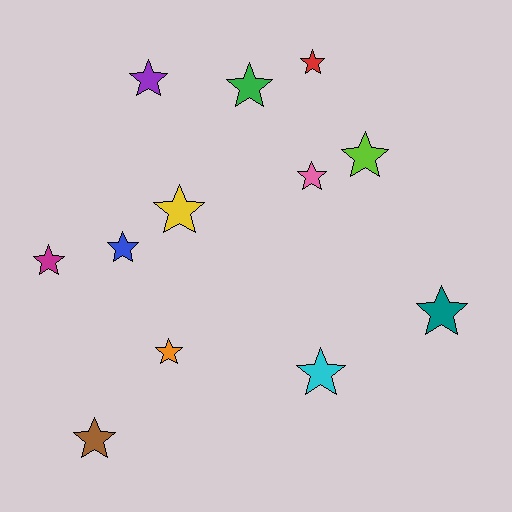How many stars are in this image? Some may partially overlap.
There are 12 stars.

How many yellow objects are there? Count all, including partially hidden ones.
There is 1 yellow object.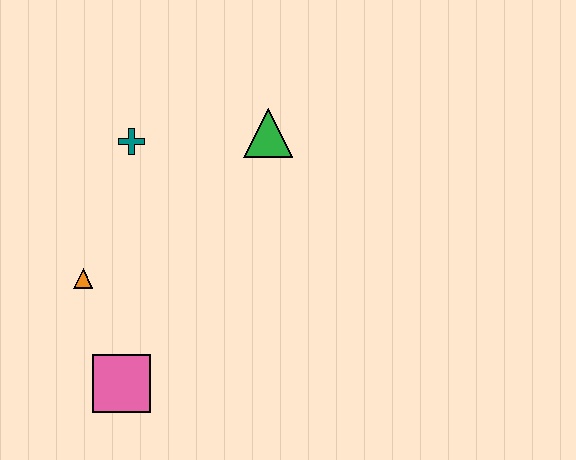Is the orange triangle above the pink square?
Yes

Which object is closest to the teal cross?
The green triangle is closest to the teal cross.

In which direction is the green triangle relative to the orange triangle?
The green triangle is to the right of the orange triangle.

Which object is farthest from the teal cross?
The pink square is farthest from the teal cross.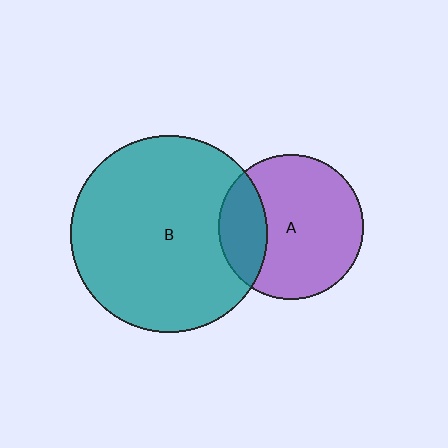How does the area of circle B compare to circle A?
Approximately 1.9 times.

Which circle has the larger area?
Circle B (teal).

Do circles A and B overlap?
Yes.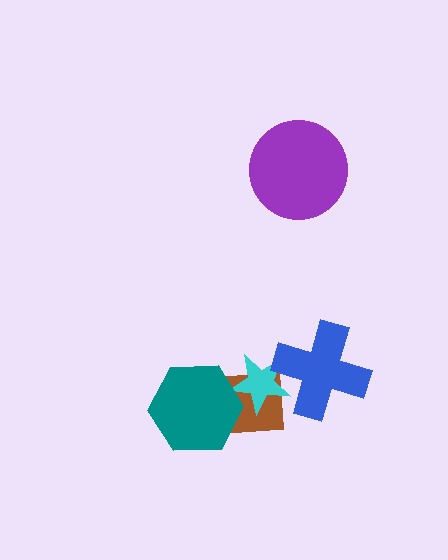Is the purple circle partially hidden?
No, no other shape covers it.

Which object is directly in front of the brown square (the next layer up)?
The cyan star is directly in front of the brown square.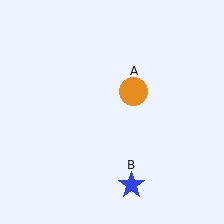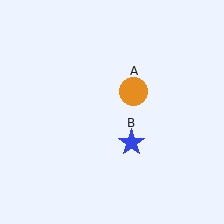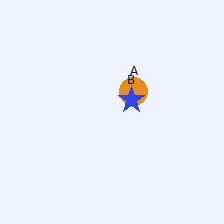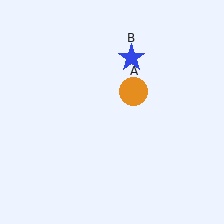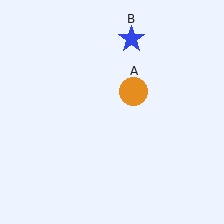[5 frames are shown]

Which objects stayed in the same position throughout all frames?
Orange circle (object A) remained stationary.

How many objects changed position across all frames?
1 object changed position: blue star (object B).